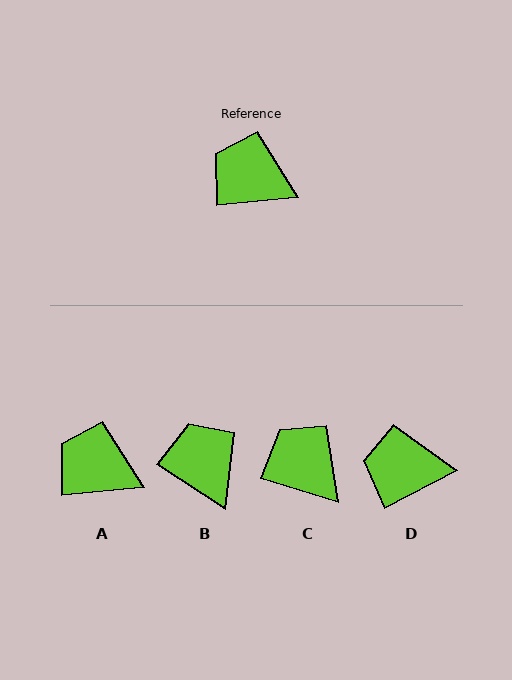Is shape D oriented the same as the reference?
No, it is off by about 23 degrees.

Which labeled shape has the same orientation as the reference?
A.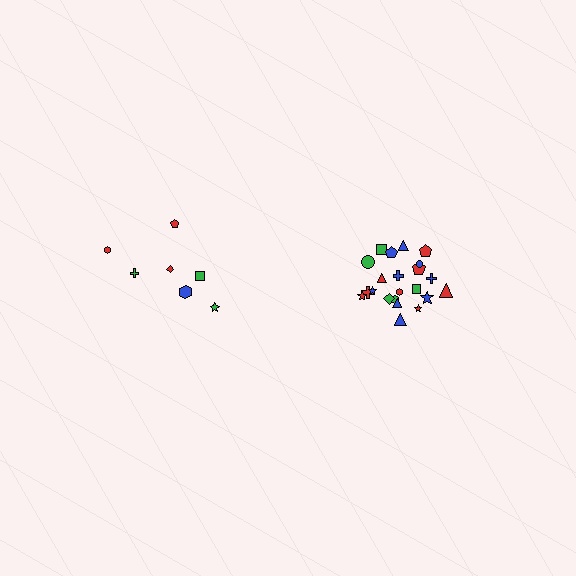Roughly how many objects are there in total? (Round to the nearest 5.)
Roughly 30 objects in total.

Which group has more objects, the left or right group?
The right group.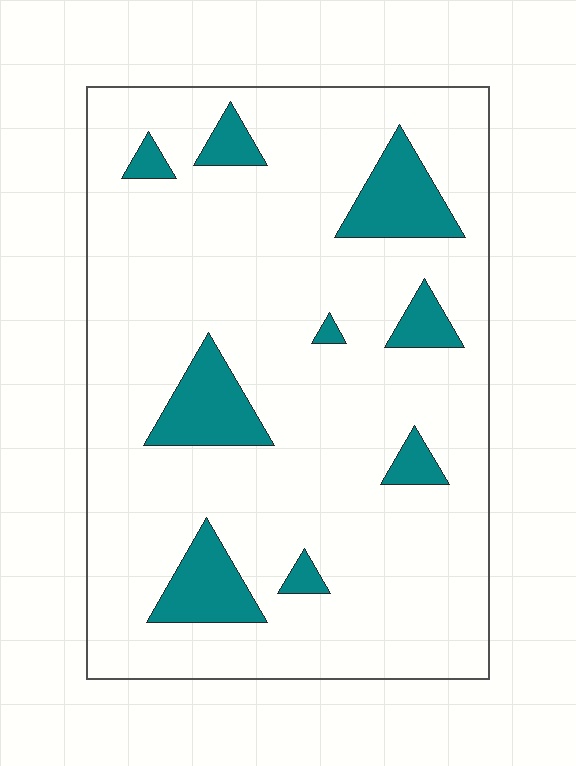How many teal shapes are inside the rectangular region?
9.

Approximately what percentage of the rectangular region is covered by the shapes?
Approximately 15%.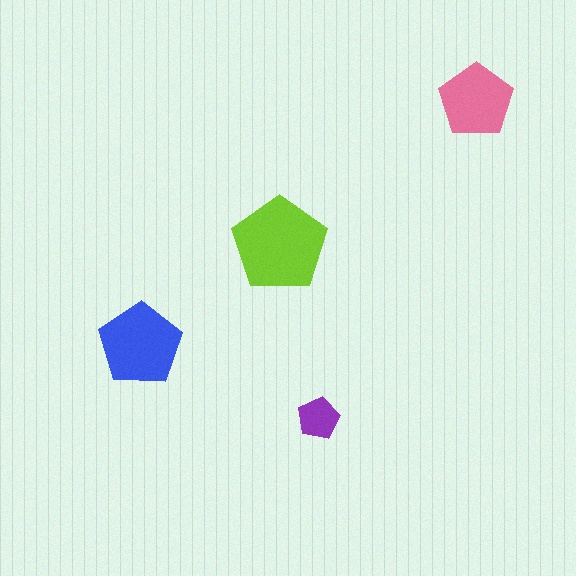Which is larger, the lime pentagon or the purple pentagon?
The lime one.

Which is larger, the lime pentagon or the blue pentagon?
The lime one.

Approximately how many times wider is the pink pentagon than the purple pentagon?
About 2 times wider.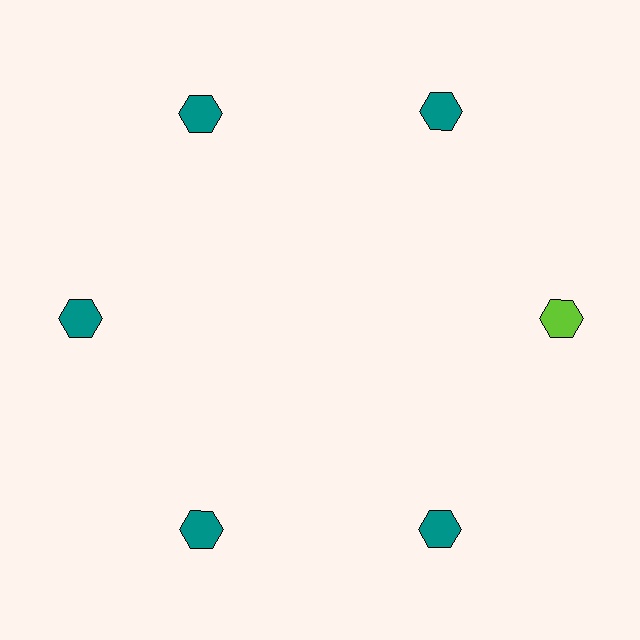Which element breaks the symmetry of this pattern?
The lime hexagon at roughly the 3 o'clock position breaks the symmetry. All other shapes are teal hexagons.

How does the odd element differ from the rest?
It has a different color: lime instead of teal.